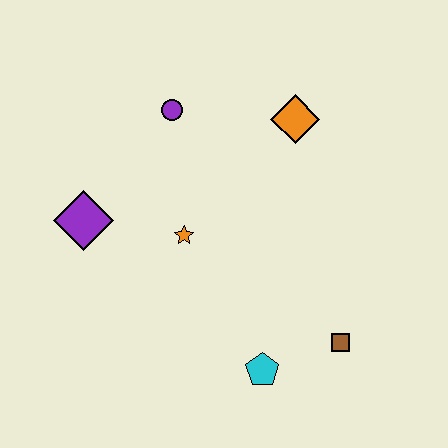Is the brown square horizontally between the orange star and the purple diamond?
No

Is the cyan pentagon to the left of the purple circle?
No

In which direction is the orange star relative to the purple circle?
The orange star is below the purple circle.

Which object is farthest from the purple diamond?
The brown square is farthest from the purple diamond.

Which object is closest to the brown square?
The cyan pentagon is closest to the brown square.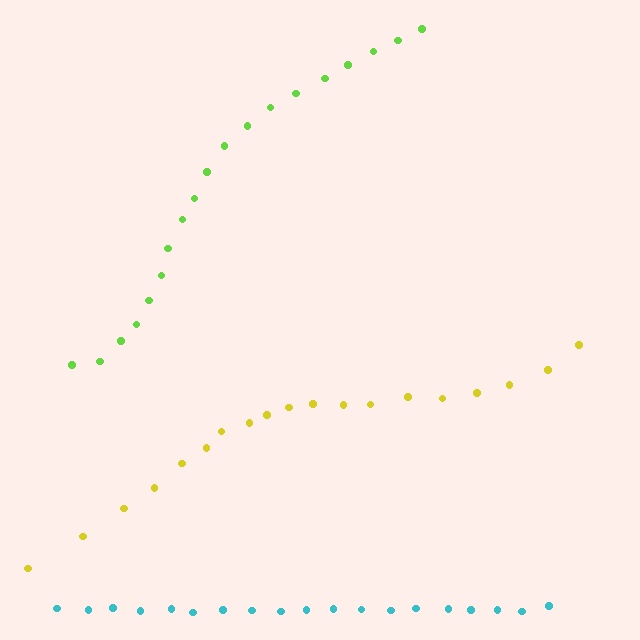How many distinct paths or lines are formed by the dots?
There are 3 distinct paths.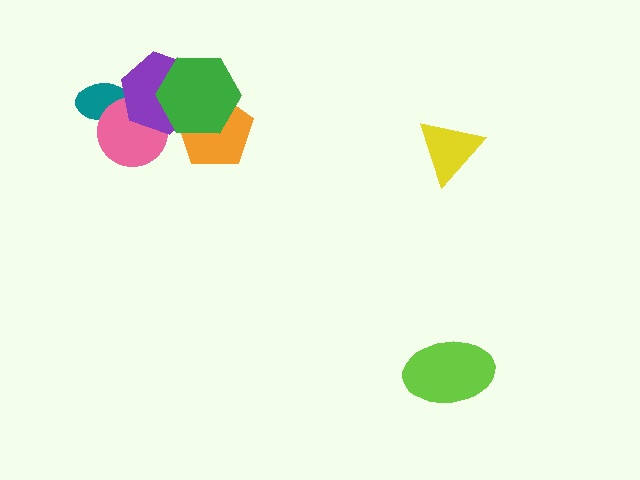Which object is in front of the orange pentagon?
The green hexagon is in front of the orange pentagon.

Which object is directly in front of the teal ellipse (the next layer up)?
The pink circle is directly in front of the teal ellipse.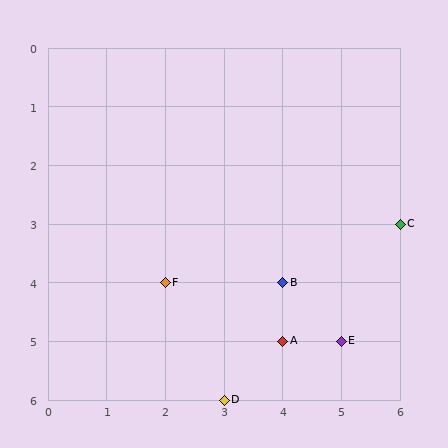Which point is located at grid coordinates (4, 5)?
Point A is at (4, 5).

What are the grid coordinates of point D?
Point D is at grid coordinates (3, 6).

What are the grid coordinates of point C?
Point C is at grid coordinates (6, 3).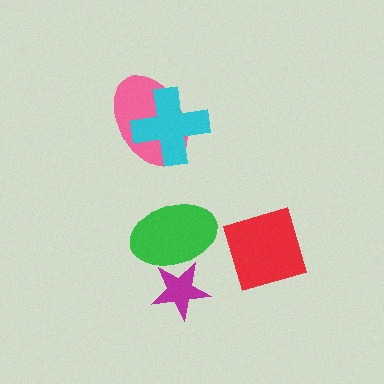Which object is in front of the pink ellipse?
The cyan cross is in front of the pink ellipse.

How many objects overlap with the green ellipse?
1 object overlaps with the green ellipse.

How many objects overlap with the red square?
0 objects overlap with the red square.